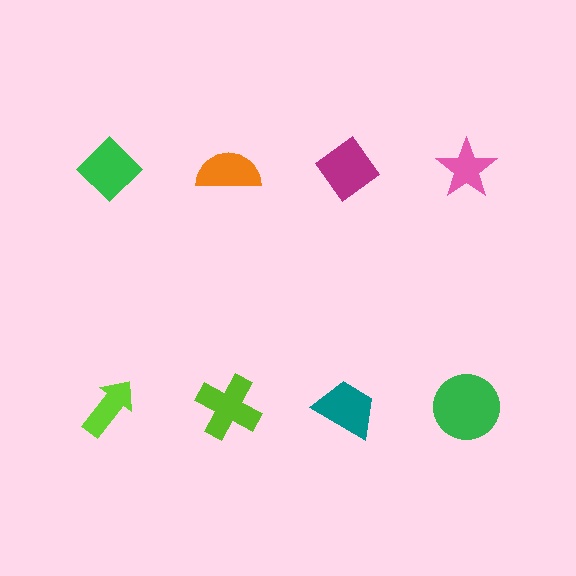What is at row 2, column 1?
A lime arrow.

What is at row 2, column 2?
A lime cross.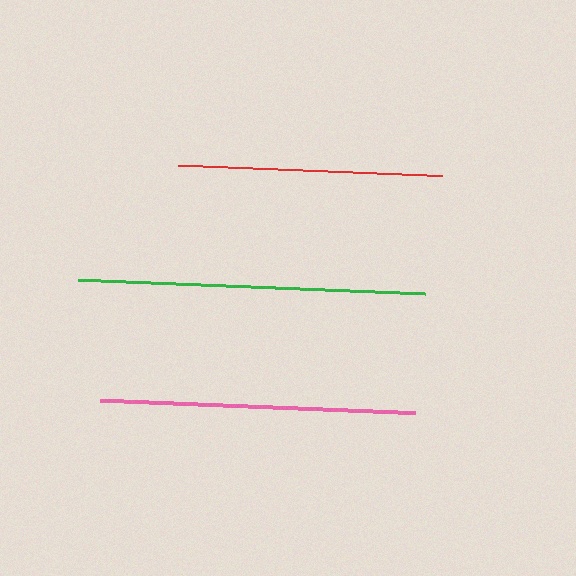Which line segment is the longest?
The green line is the longest at approximately 347 pixels.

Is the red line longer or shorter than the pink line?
The pink line is longer than the red line.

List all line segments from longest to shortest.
From longest to shortest: green, pink, red.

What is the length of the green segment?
The green segment is approximately 347 pixels long.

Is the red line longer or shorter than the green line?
The green line is longer than the red line.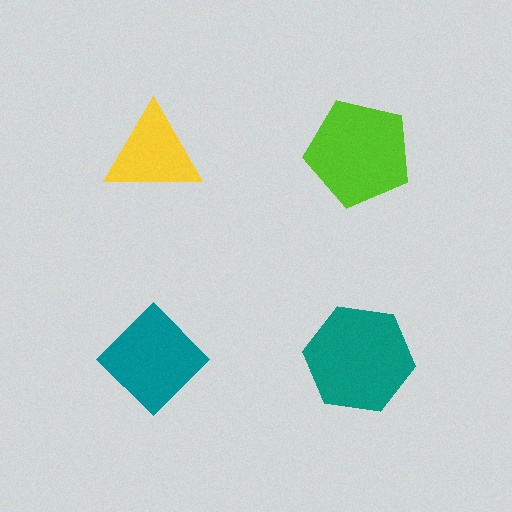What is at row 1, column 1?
A yellow triangle.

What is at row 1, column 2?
A lime pentagon.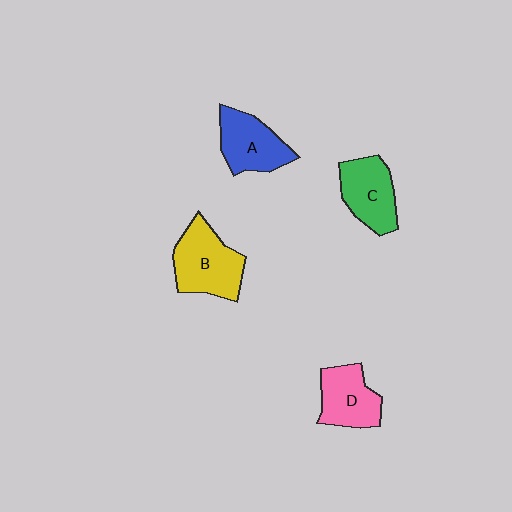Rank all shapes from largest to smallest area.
From largest to smallest: B (yellow), A (blue), C (green), D (pink).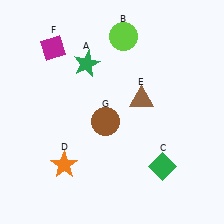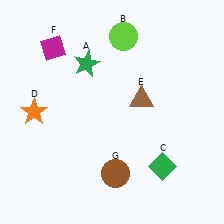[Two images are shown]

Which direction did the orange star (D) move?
The orange star (D) moved up.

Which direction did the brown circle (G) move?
The brown circle (G) moved down.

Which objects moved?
The objects that moved are: the orange star (D), the brown circle (G).